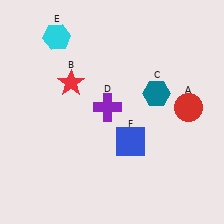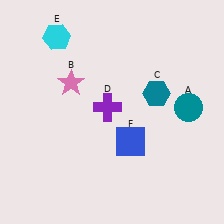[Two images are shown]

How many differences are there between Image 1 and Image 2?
There are 2 differences between the two images.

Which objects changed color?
A changed from red to teal. B changed from red to pink.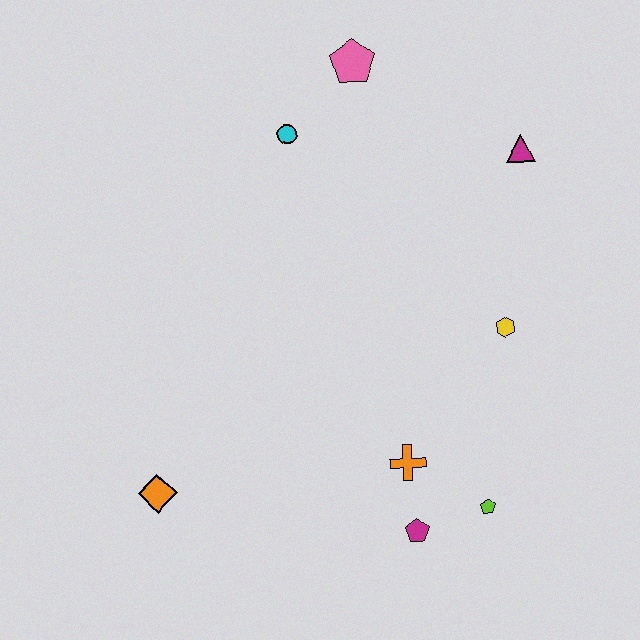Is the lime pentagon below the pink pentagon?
Yes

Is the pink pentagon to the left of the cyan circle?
No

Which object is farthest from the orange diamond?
The magenta triangle is farthest from the orange diamond.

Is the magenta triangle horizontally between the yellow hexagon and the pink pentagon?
No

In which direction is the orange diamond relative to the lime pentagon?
The orange diamond is to the left of the lime pentagon.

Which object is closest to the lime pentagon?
The magenta pentagon is closest to the lime pentagon.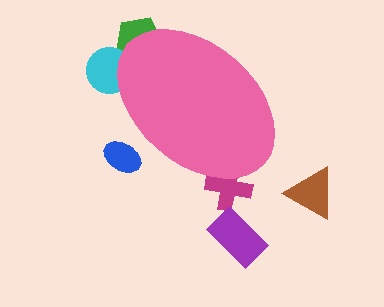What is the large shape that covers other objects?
A pink ellipse.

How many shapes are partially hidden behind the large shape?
4 shapes are partially hidden.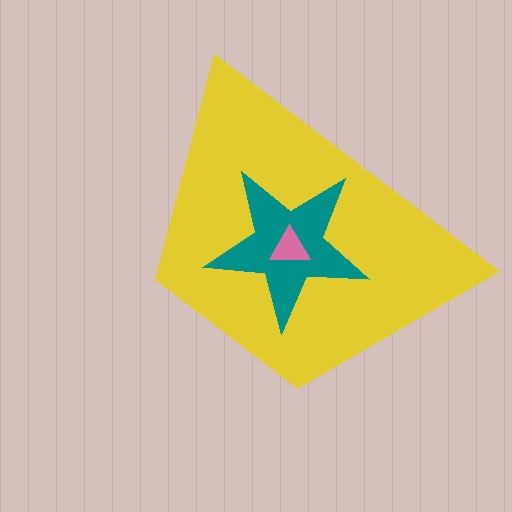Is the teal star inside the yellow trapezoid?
Yes.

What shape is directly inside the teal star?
The pink triangle.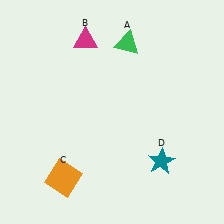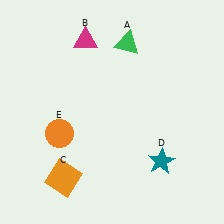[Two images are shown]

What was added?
An orange circle (E) was added in Image 2.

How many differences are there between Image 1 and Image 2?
There is 1 difference between the two images.